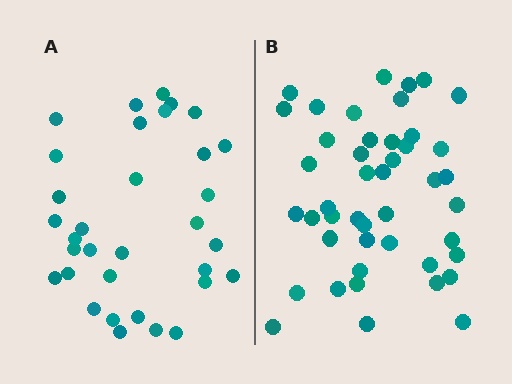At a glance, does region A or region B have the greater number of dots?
Region B (the right region) has more dots.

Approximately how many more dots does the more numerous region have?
Region B has roughly 12 or so more dots than region A.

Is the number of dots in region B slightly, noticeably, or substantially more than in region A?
Region B has noticeably more, but not dramatically so. The ratio is roughly 1.4 to 1.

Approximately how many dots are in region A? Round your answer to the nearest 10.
About 30 dots. (The exact count is 33, which rounds to 30.)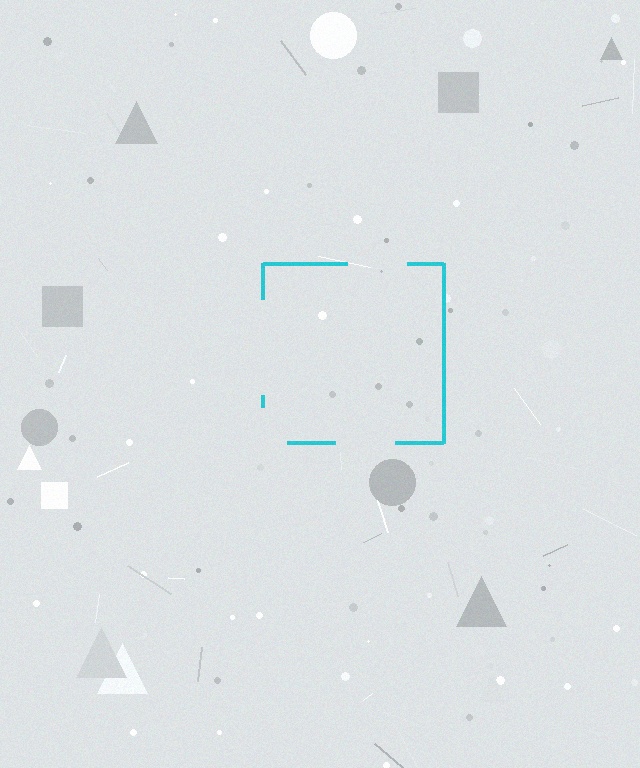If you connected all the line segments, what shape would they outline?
They would outline a square.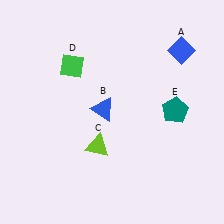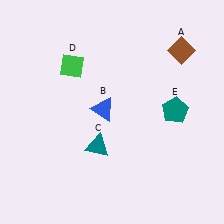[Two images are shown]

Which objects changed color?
A changed from blue to brown. C changed from lime to teal.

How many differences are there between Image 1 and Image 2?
There are 2 differences between the two images.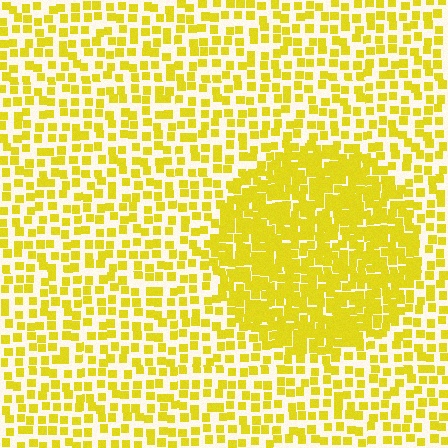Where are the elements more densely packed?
The elements are more densely packed inside the circle boundary.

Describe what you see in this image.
The image contains small yellow elements arranged at two different densities. A circle-shaped region is visible where the elements are more densely packed than the surrounding area.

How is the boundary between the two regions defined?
The boundary is defined by a change in element density (approximately 2.1x ratio). All elements are the same color, size, and shape.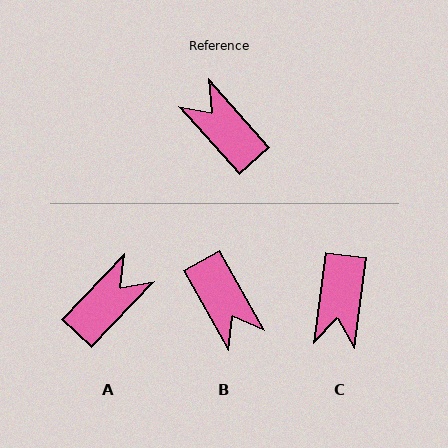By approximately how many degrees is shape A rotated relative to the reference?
Approximately 86 degrees clockwise.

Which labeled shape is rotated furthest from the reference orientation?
B, about 167 degrees away.